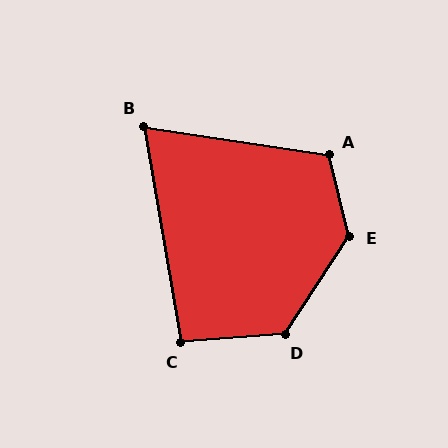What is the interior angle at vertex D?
Approximately 128 degrees (obtuse).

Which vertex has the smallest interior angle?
B, at approximately 72 degrees.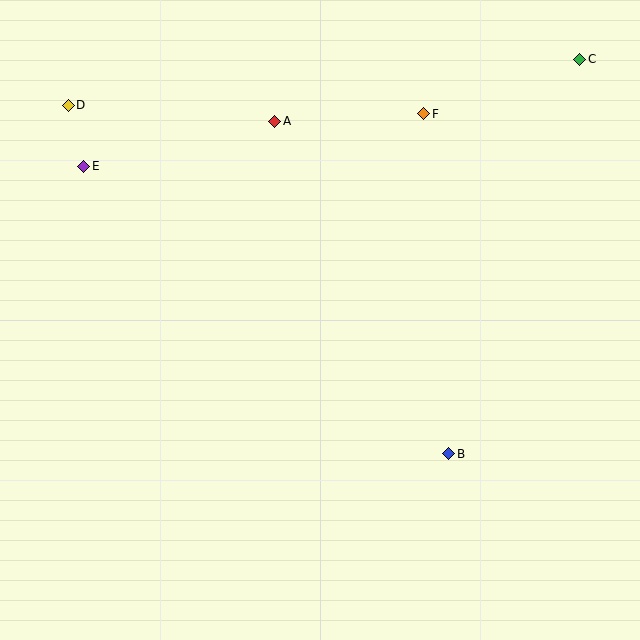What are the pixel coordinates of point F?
Point F is at (424, 114).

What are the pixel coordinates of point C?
Point C is at (580, 59).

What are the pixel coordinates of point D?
Point D is at (68, 105).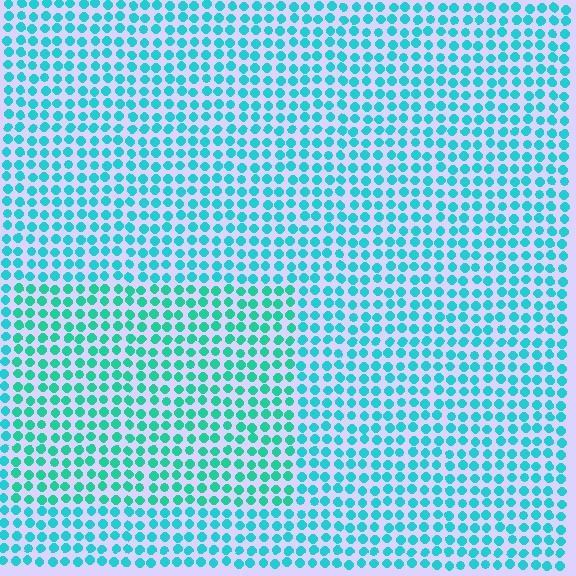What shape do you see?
I see a rectangle.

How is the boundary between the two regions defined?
The boundary is defined purely by a slight shift in hue (about 20 degrees). Spacing, size, and orientation are identical on both sides.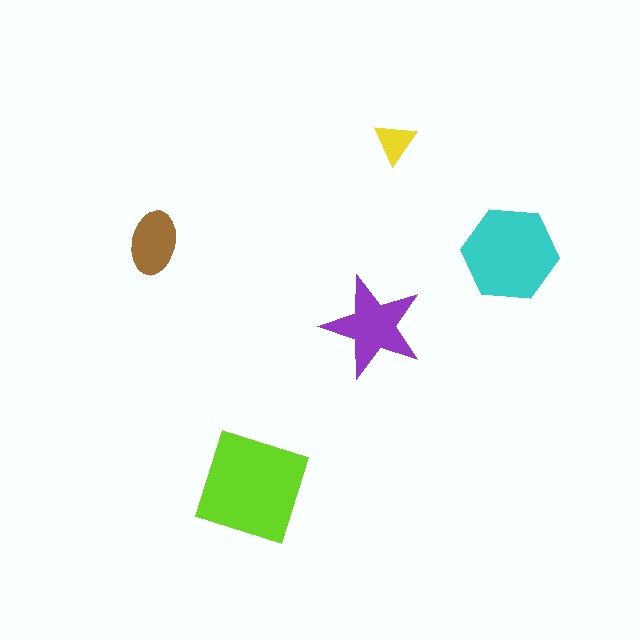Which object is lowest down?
The lime square is bottommost.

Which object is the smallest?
The yellow triangle.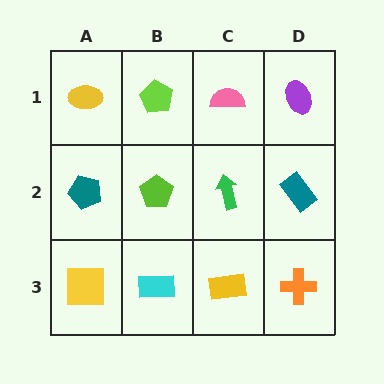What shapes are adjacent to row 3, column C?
A green arrow (row 2, column C), a cyan rectangle (row 3, column B), an orange cross (row 3, column D).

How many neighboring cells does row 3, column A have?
2.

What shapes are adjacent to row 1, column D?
A teal rectangle (row 2, column D), a pink semicircle (row 1, column C).